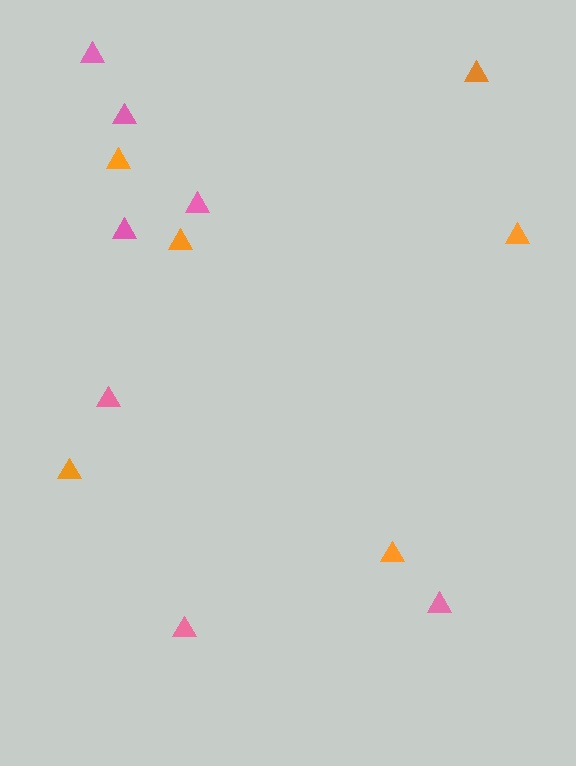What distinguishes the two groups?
There are 2 groups: one group of pink triangles (7) and one group of orange triangles (6).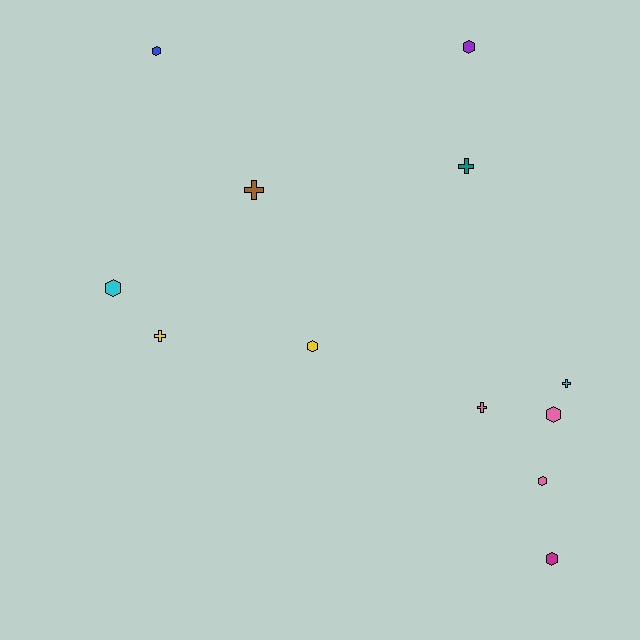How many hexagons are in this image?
There are 7 hexagons.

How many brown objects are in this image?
There is 1 brown object.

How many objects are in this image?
There are 12 objects.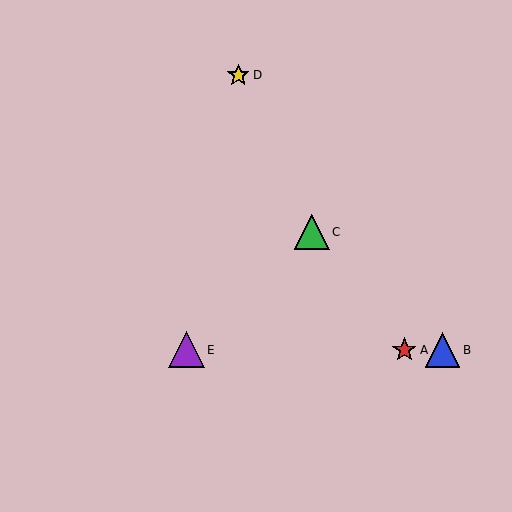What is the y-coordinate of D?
Object D is at y≈75.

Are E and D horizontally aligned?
No, E is at y≈350 and D is at y≈75.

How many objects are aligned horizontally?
3 objects (A, B, E) are aligned horizontally.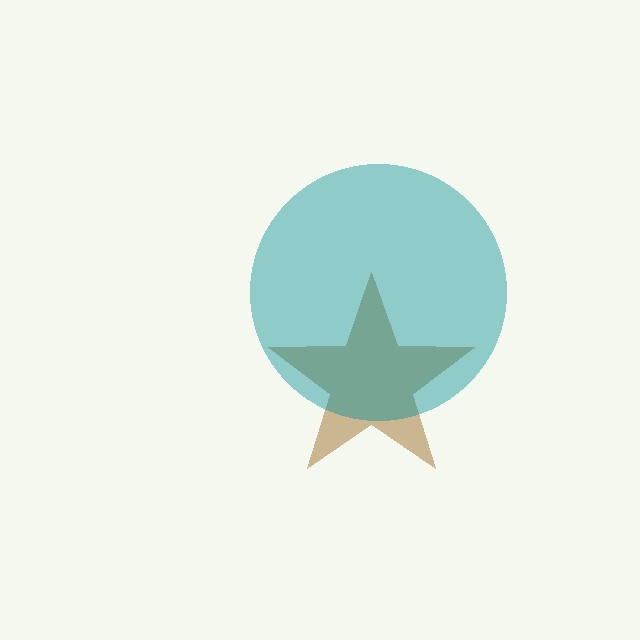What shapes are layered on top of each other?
The layered shapes are: a brown star, a teal circle.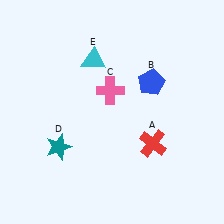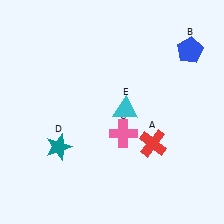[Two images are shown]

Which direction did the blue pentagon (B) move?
The blue pentagon (B) moved right.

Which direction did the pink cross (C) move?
The pink cross (C) moved down.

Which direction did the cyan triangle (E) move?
The cyan triangle (E) moved down.